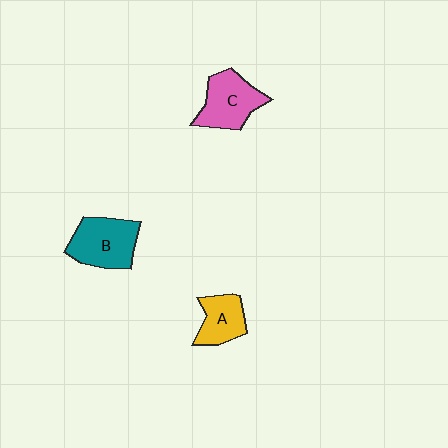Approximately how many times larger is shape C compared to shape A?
Approximately 1.4 times.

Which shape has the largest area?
Shape B (teal).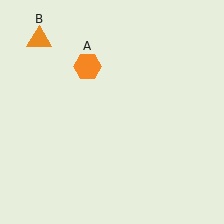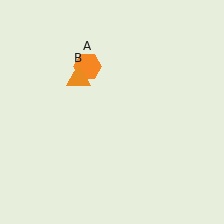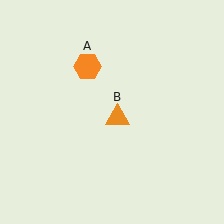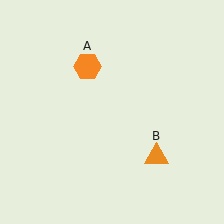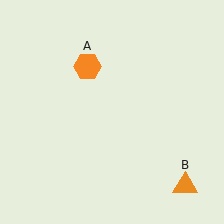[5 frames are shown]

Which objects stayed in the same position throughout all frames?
Orange hexagon (object A) remained stationary.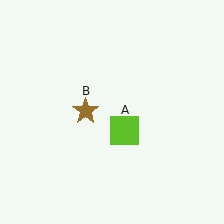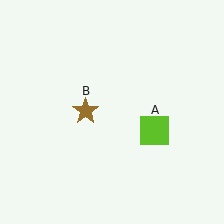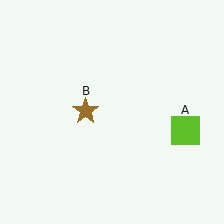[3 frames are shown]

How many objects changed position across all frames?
1 object changed position: lime square (object A).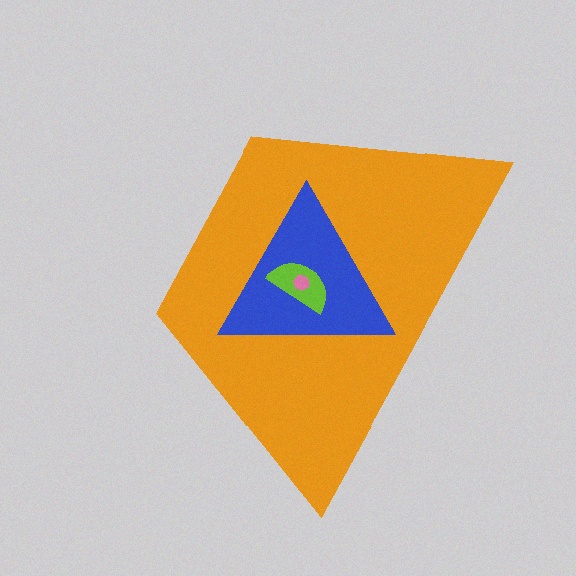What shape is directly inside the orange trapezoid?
The blue triangle.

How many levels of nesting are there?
4.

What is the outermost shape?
The orange trapezoid.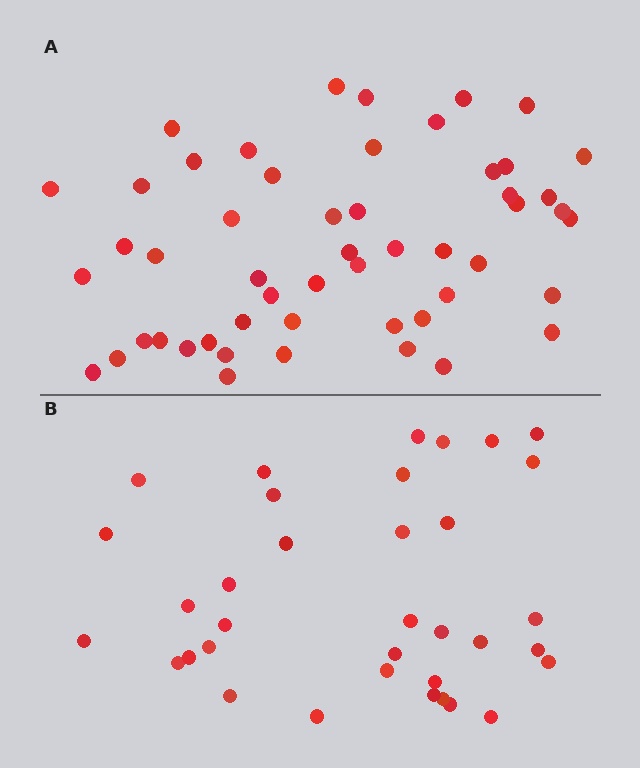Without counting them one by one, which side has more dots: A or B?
Region A (the top region) has more dots.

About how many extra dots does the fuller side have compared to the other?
Region A has approximately 15 more dots than region B.